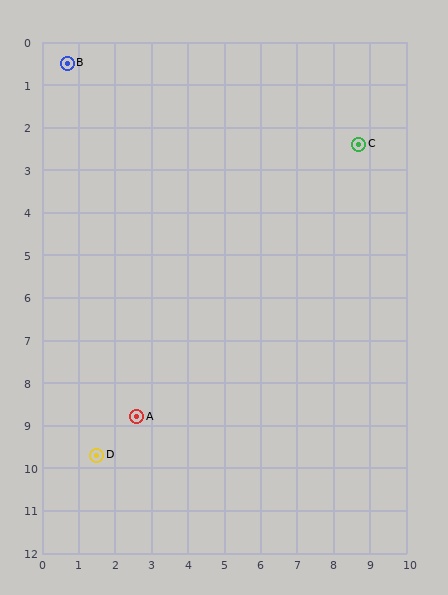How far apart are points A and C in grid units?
Points A and C are about 8.8 grid units apart.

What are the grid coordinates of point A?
Point A is at approximately (2.6, 8.8).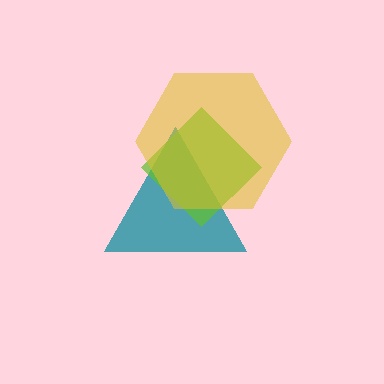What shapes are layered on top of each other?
The layered shapes are: a teal triangle, a lime diamond, a yellow hexagon.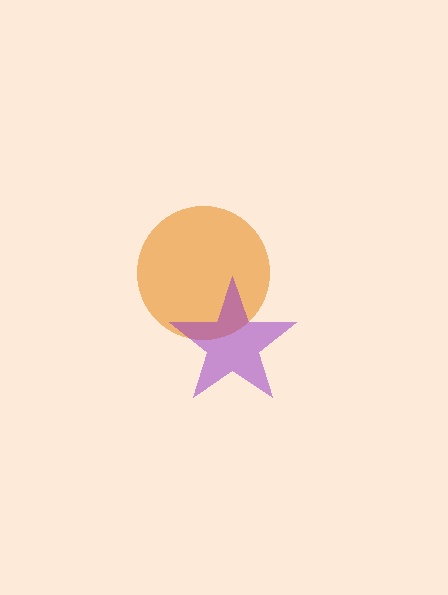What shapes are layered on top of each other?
The layered shapes are: an orange circle, a purple star.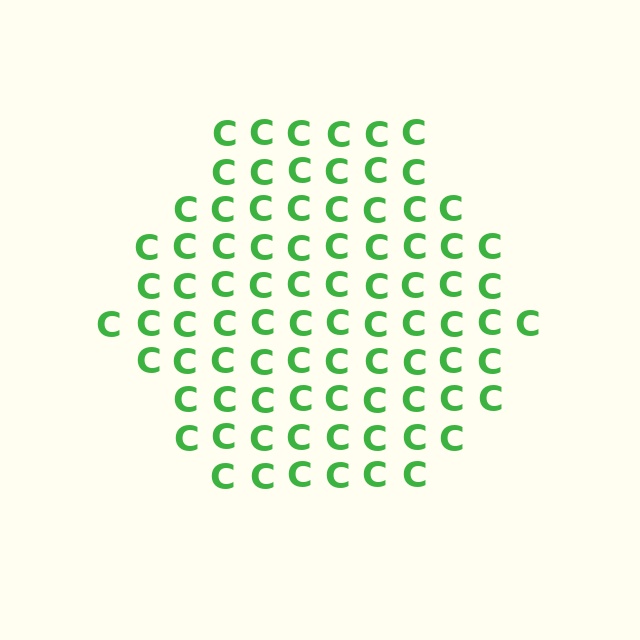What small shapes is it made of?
It is made of small letter C's.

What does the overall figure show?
The overall figure shows a hexagon.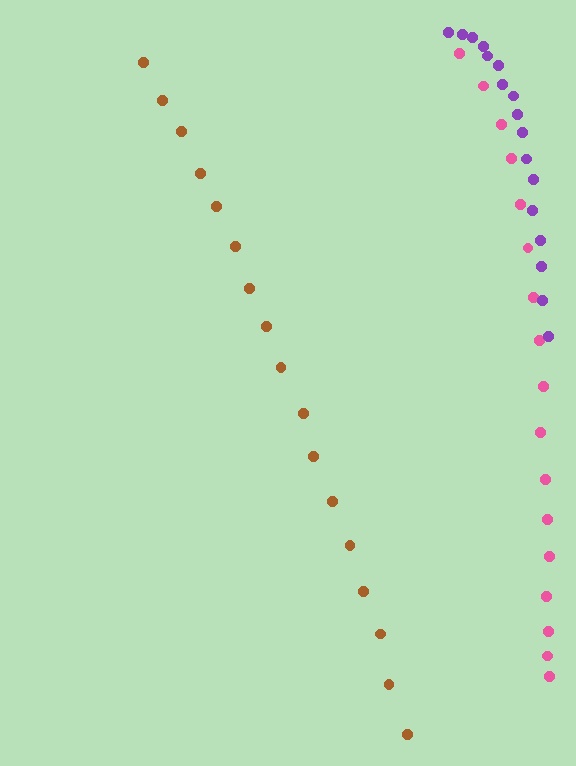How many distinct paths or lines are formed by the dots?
There are 3 distinct paths.